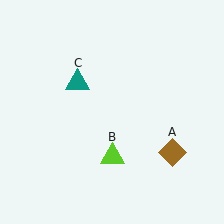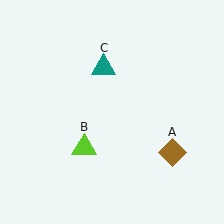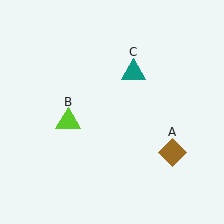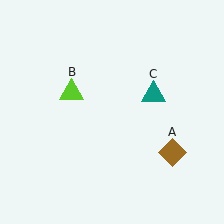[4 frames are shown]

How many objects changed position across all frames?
2 objects changed position: lime triangle (object B), teal triangle (object C).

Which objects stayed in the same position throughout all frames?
Brown diamond (object A) remained stationary.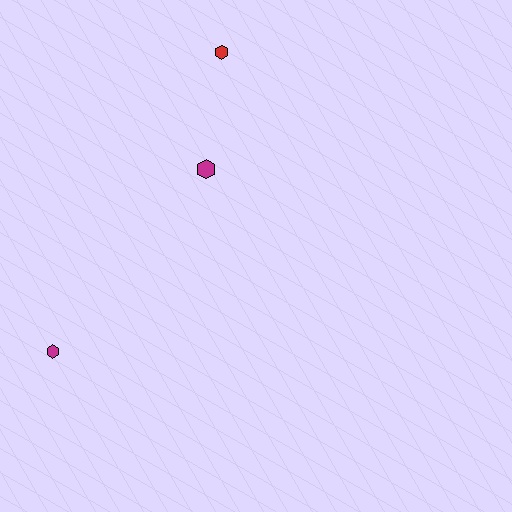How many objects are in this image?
There are 3 objects.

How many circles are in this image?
There are no circles.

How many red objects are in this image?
There is 1 red object.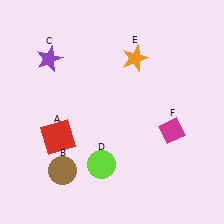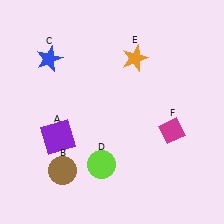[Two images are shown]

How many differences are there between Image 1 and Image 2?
There are 2 differences between the two images.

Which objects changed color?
A changed from red to purple. C changed from purple to blue.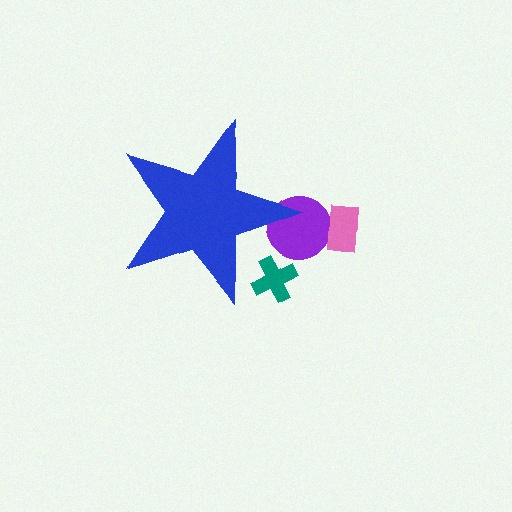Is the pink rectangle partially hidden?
No, the pink rectangle is fully visible.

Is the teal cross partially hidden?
Yes, the teal cross is partially hidden behind the blue star.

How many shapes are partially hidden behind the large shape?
2 shapes are partially hidden.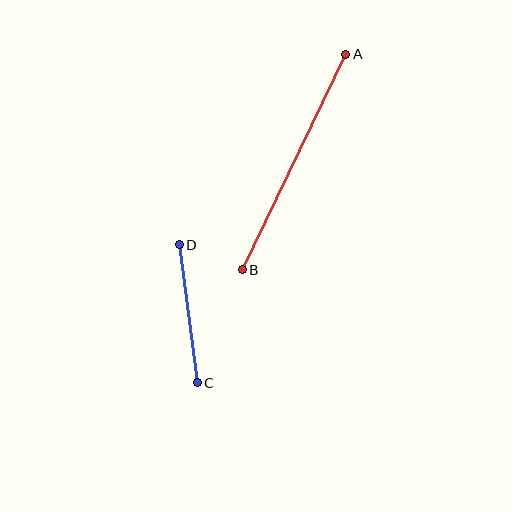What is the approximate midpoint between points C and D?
The midpoint is at approximately (188, 314) pixels.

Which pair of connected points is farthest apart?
Points A and B are farthest apart.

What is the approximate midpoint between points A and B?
The midpoint is at approximately (294, 162) pixels.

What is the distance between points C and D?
The distance is approximately 139 pixels.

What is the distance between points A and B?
The distance is approximately 239 pixels.